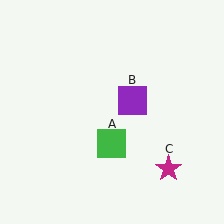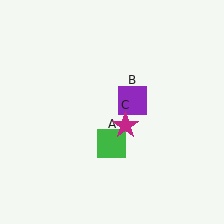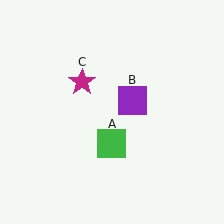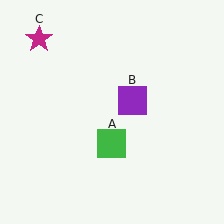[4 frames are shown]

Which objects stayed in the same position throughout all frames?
Green square (object A) and purple square (object B) remained stationary.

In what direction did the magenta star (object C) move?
The magenta star (object C) moved up and to the left.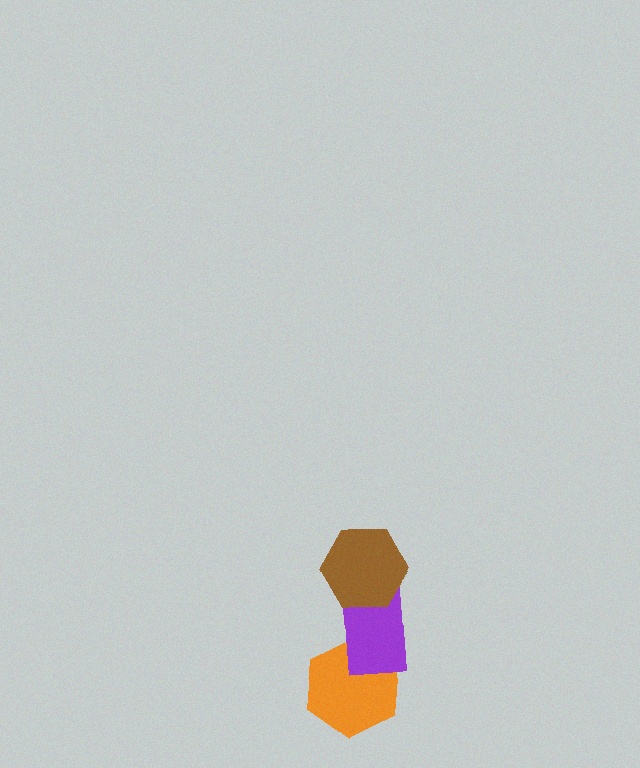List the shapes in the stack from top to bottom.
From top to bottom: the brown hexagon, the purple rectangle, the orange hexagon.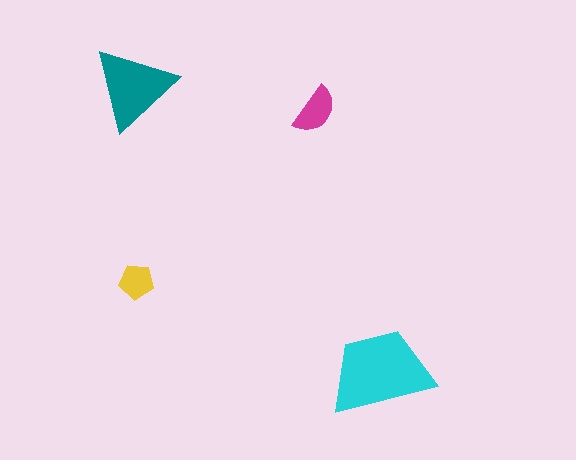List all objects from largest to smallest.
The cyan trapezoid, the teal triangle, the magenta semicircle, the yellow pentagon.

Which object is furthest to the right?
The cyan trapezoid is rightmost.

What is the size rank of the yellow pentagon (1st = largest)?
4th.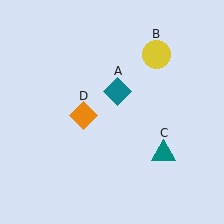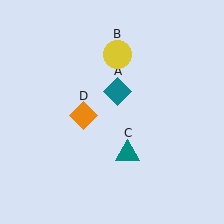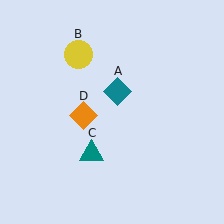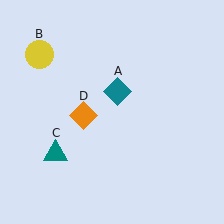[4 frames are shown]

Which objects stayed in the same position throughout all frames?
Teal diamond (object A) and orange diamond (object D) remained stationary.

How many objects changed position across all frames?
2 objects changed position: yellow circle (object B), teal triangle (object C).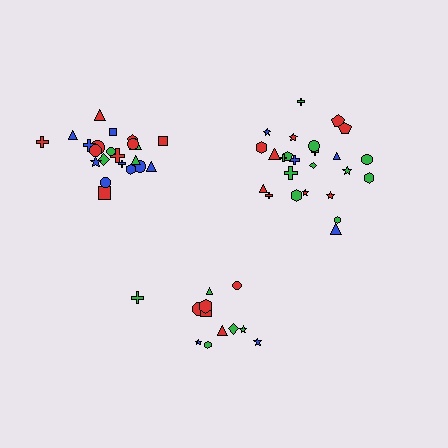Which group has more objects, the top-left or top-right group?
The top-right group.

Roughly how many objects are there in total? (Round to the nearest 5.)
Roughly 60 objects in total.